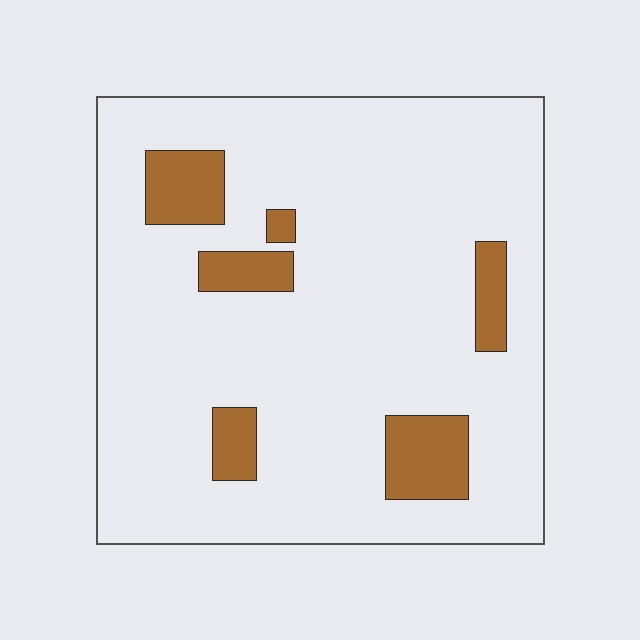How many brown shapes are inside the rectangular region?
6.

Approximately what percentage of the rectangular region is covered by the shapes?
Approximately 10%.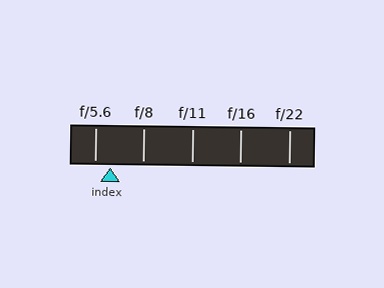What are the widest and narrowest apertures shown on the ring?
The widest aperture shown is f/5.6 and the narrowest is f/22.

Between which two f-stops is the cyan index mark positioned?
The index mark is between f/5.6 and f/8.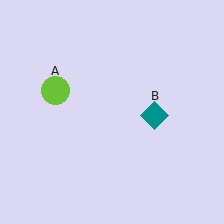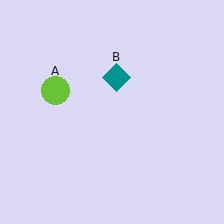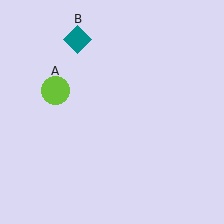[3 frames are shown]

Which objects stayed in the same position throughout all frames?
Lime circle (object A) remained stationary.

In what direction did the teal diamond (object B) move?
The teal diamond (object B) moved up and to the left.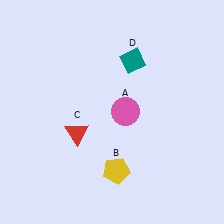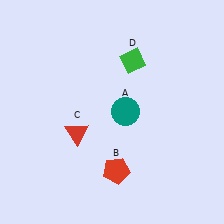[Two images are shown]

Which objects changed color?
A changed from pink to teal. B changed from yellow to red. D changed from teal to green.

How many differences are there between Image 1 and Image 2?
There are 3 differences between the two images.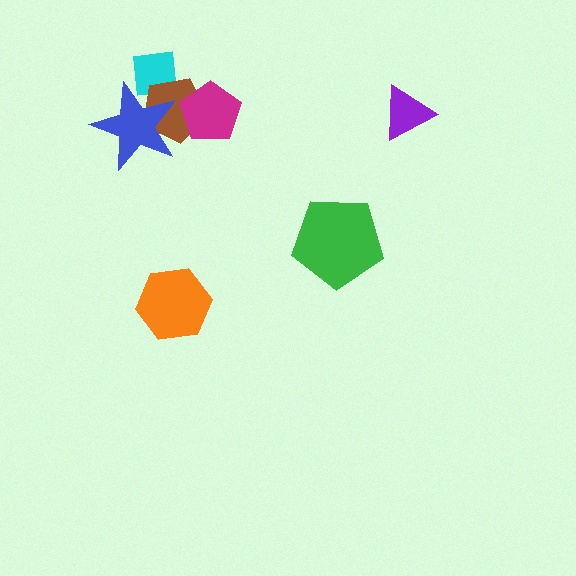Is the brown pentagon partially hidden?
Yes, it is partially covered by another shape.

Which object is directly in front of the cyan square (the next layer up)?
The brown pentagon is directly in front of the cyan square.